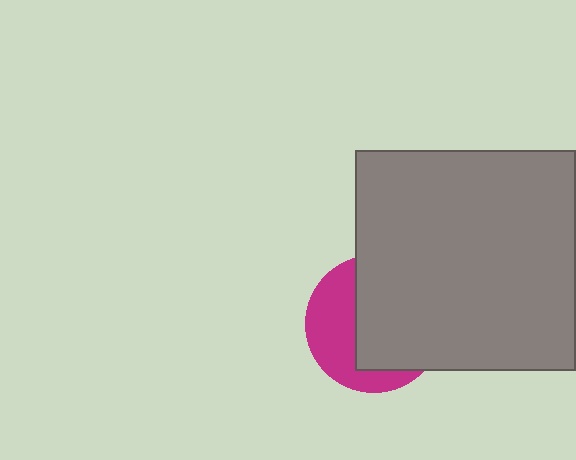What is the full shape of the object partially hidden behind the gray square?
The partially hidden object is a magenta circle.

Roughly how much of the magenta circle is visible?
A small part of it is visible (roughly 41%).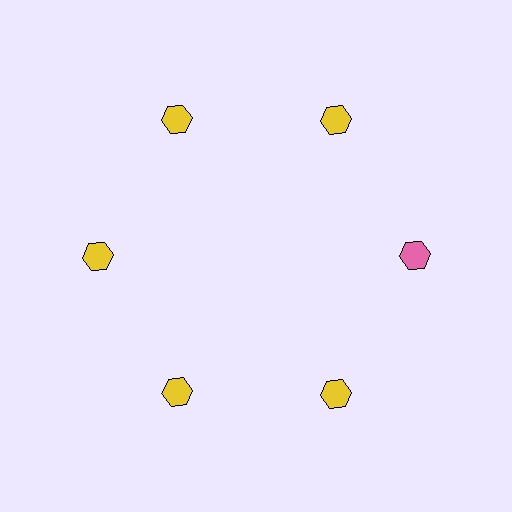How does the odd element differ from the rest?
It has a different color: pink instead of yellow.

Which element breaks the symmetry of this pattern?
The pink hexagon at roughly the 3 o'clock position breaks the symmetry. All other shapes are yellow hexagons.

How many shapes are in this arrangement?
There are 6 shapes arranged in a ring pattern.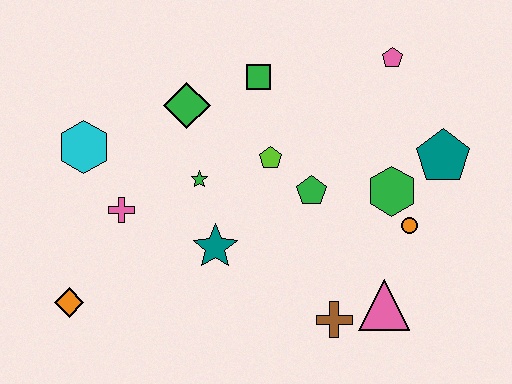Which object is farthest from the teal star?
The pink pentagon is farthest from the teal star.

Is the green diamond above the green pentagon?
Yes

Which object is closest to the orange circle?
The green hexagon is closest to the orange circle.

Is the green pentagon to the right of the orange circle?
No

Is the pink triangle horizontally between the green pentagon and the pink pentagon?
Yes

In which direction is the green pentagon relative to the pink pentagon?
The green pentagon is below the pink pentagon.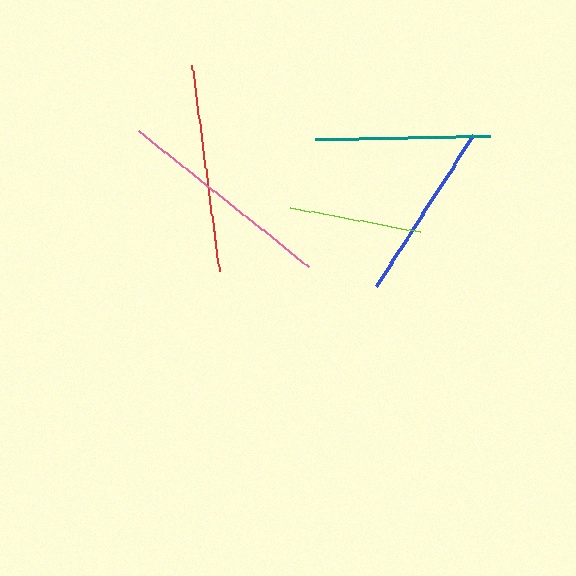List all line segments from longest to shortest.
From longest to shortest: pink, red, blue, teal, lime.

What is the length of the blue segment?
The blue segment is approximately 178 pixels long.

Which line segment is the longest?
The pink line is the longest at approximately 217 pixels.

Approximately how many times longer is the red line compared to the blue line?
The red line is approximately 1.2 times the length of the blue line.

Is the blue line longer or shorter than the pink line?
The pink line is longer than the blue line.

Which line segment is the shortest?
The lime line is the shortest at approximately 131 pixels.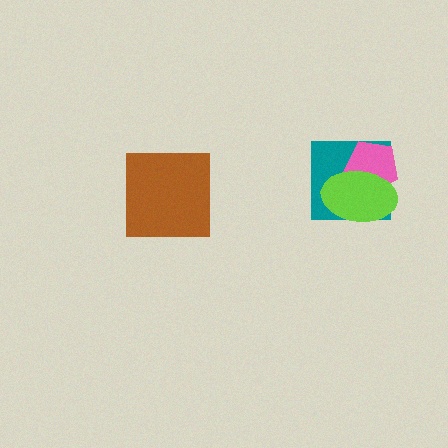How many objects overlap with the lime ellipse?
2 objects overlap with the lime ellipse.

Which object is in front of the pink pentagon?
The lime ellipse is in front of the pink pentagon.